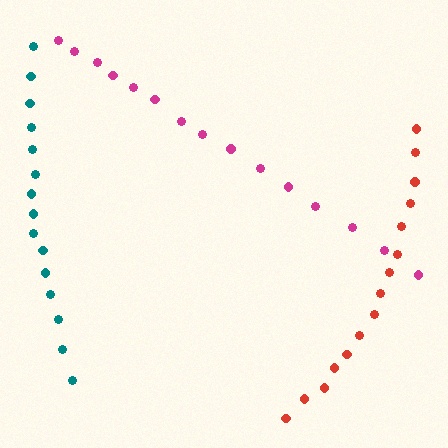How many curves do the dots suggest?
There are 3 distinct paths.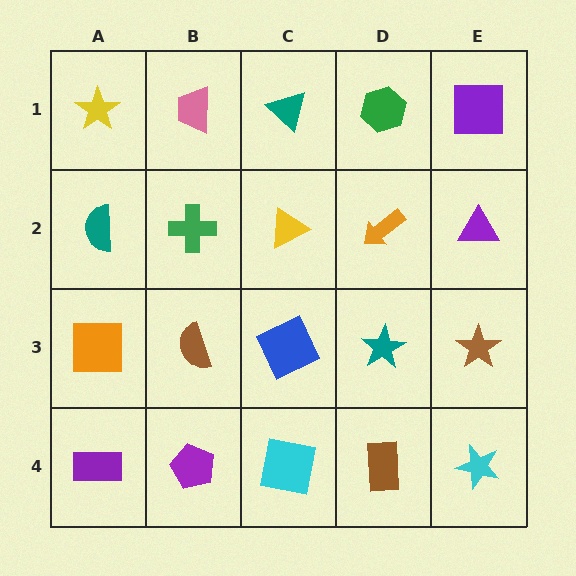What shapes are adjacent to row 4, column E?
A brown star (row 3, column E), a brown rectangle (row 4, column D).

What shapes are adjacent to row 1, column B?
A green cross (row 2, column B), a yellow star (row 1, column A), a teal triangle (row 1, column C).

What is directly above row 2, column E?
A purple square.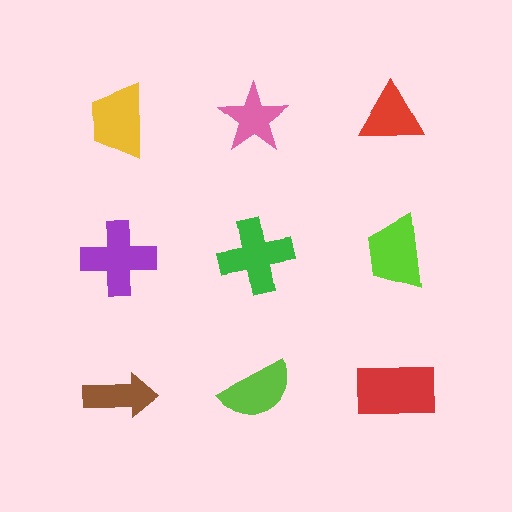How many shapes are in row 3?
3 shapes.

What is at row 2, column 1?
A purple cross.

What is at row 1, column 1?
A yellow trapezoid.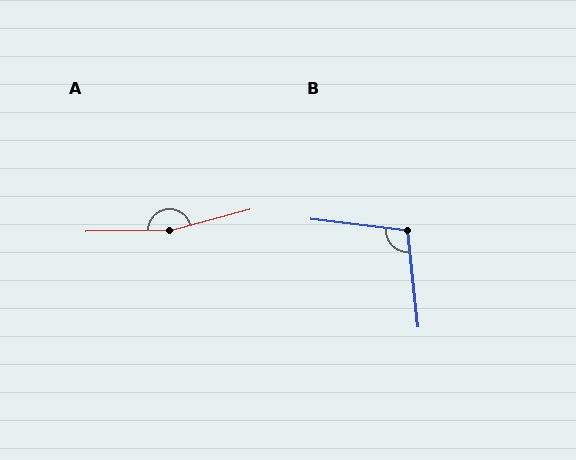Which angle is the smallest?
B, at approximately 103 degrees.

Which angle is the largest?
A, at approximately 166 degrees.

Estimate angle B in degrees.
Approximately 103 degrees.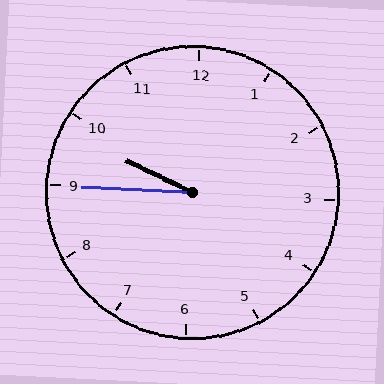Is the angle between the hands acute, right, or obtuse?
It is acute.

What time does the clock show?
9:45.